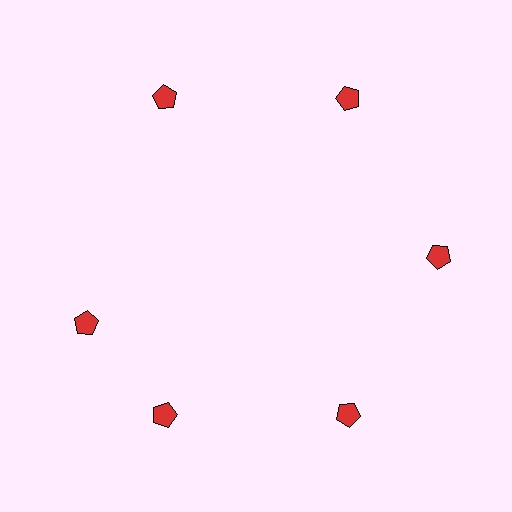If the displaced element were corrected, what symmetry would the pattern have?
It would have 6-fold rotational symmetry — the pattern would map onto itself every 60 degrees.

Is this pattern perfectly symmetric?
No. The 6 red pentagons are arranged in a ring, but one element near the 9 o'clock position is rotated out of alignment along the ring, breaking the 6-fold rotational symmetry.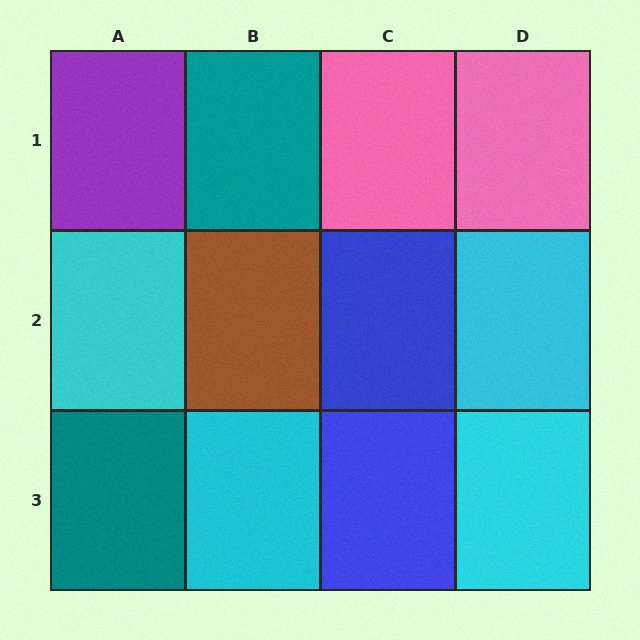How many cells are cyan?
4 cells are cyan.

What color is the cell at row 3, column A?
Teal.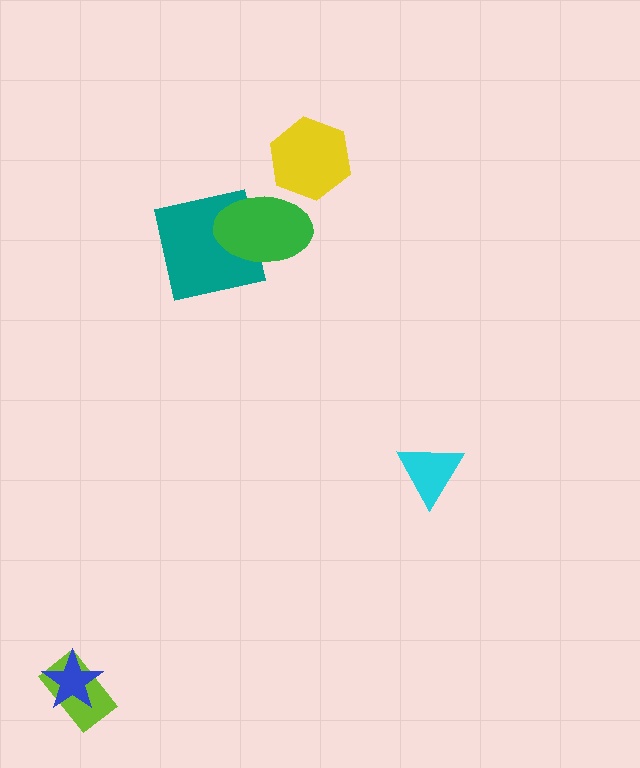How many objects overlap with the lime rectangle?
1 object overlaps with the lime rectangle.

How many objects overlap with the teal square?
1 object overlaps with the teal square.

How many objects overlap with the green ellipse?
1 object overlaps with the green ellipse.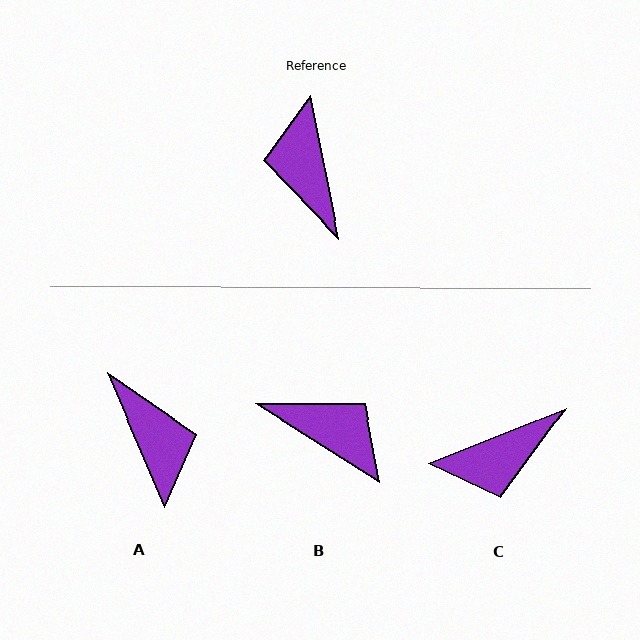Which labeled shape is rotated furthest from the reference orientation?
A, about 168 degrees away.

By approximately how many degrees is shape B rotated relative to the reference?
Approximately 134 degrees clockwise.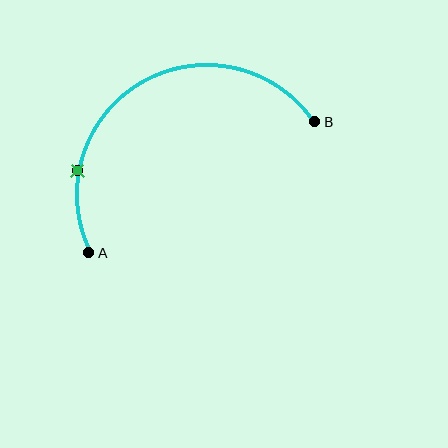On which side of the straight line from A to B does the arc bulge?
The arc bulges above the straight line connecting A and B.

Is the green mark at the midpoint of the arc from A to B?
No. The green mark lies on the arc but is closer to endpoint A. The arc midpoint would be at the point on the curve equidistant along the arc from both A and B.